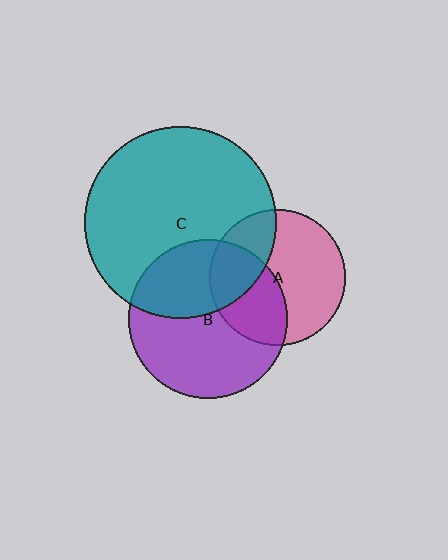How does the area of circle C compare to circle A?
Approximately 2.0 times.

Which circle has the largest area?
Circle C (teal).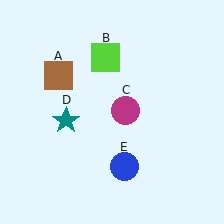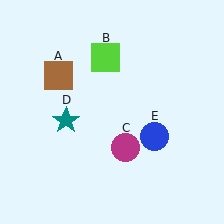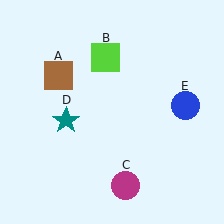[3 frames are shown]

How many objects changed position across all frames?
2 objects changed position: magenta circle (object C), blue circle (object E).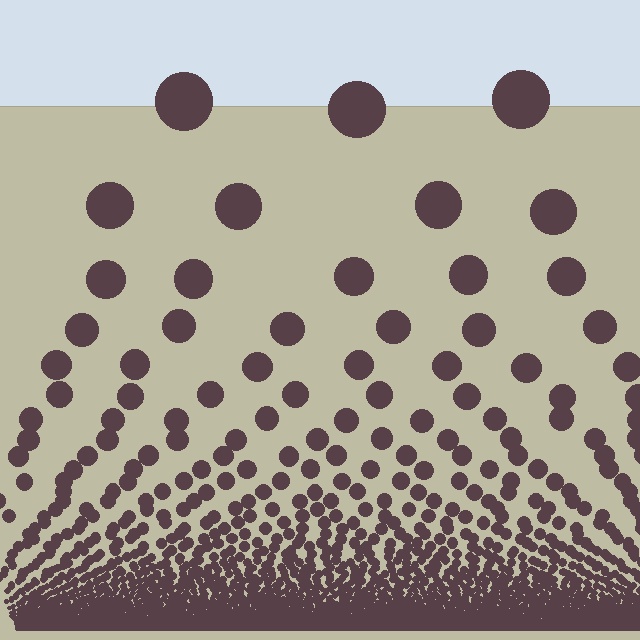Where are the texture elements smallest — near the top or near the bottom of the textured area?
Near the bottom.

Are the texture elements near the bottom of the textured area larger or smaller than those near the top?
Smaller. The gradient is inverted — elements near the bottom are smaller and denser.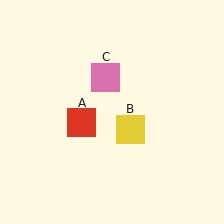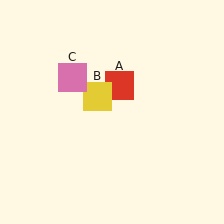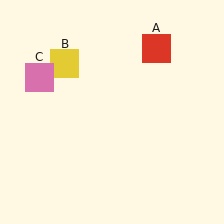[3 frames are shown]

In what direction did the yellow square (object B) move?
The yellow square (object B) moved up and to the left.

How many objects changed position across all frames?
3 objects changed position: red square (object A), yellow square (object B), pink square (object C).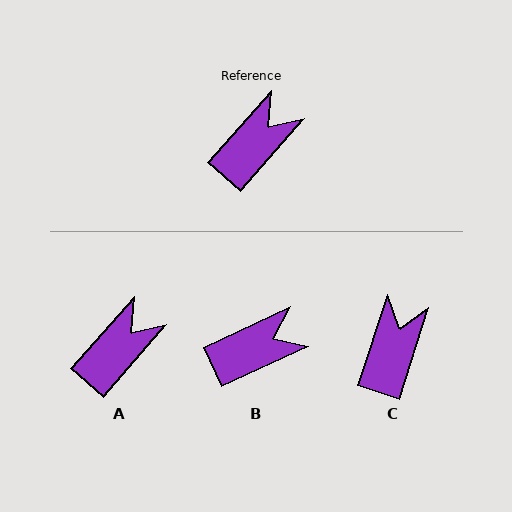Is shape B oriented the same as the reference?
No, it is off by about 24 degrees.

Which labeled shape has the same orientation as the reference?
A.